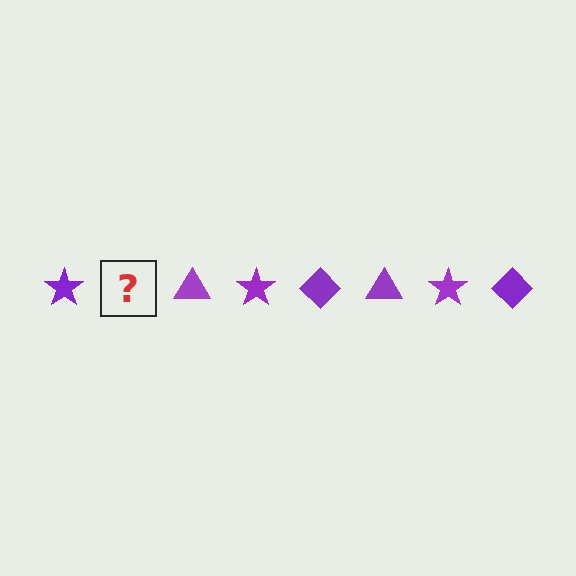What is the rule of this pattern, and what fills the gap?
The rule is that the pattern cycles through star, diamond, triangle shapes in purple. The gap should be filled with a purple diamond.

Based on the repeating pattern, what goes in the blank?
The blank should be a purple diamond.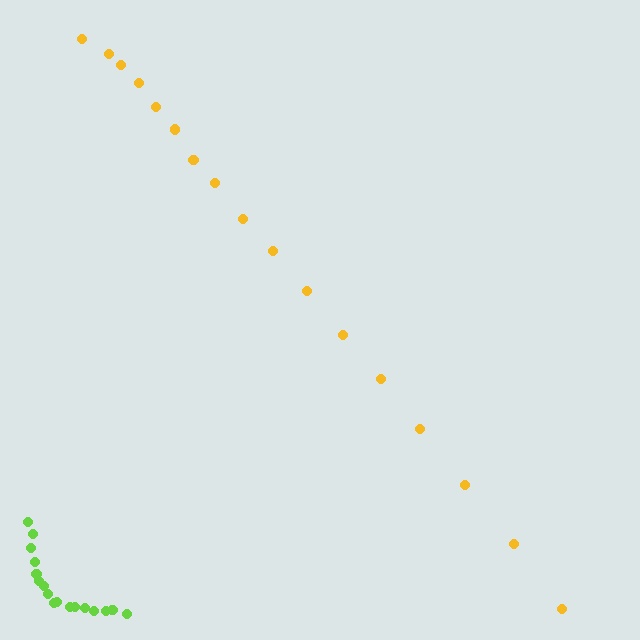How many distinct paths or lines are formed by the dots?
There are 2 distinct paths.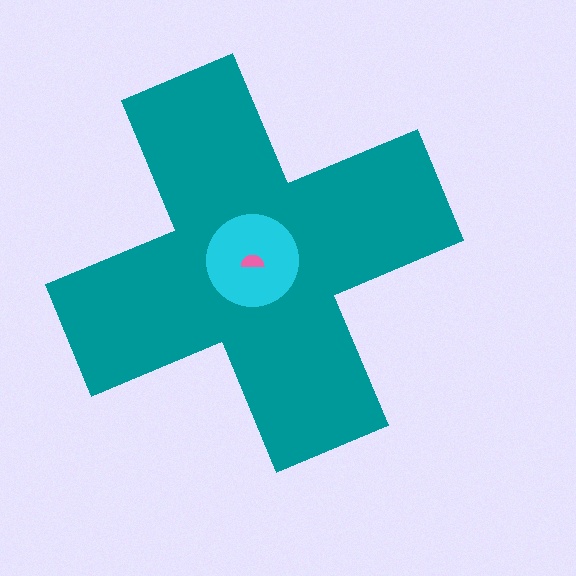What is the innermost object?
The pink semicircle.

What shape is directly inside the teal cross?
The cyan circle.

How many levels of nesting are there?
3.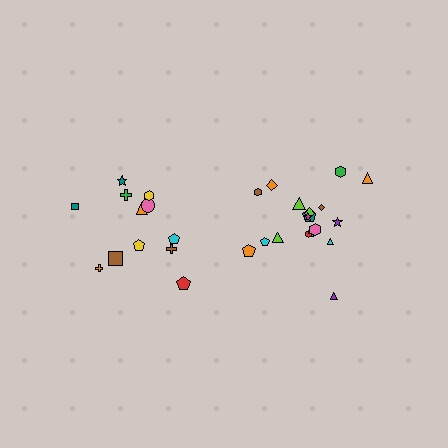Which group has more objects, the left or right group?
The right group.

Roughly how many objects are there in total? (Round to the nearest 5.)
Roughly 30 objects in total.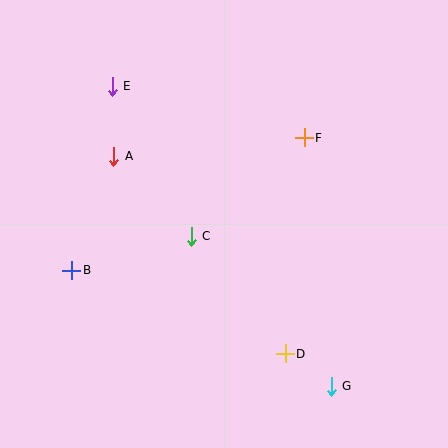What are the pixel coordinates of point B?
Point B is at (71, 270).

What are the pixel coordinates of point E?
Point E is at (112, 86).